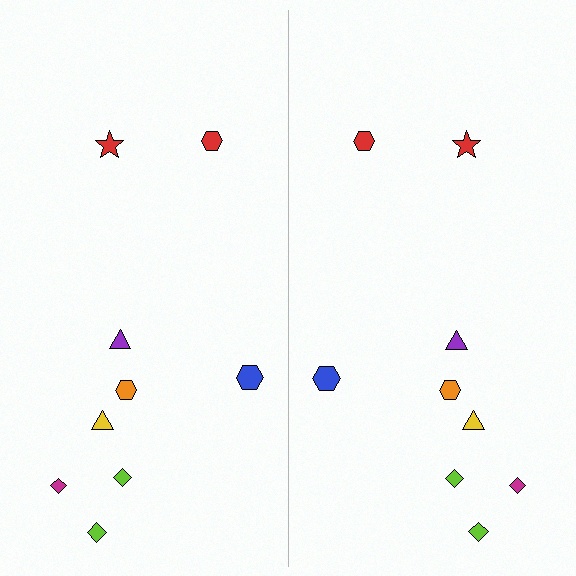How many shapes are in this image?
There are 18 shapes in this image.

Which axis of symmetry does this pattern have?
The pattern has a vertical axis of symmetry running through the center of the image.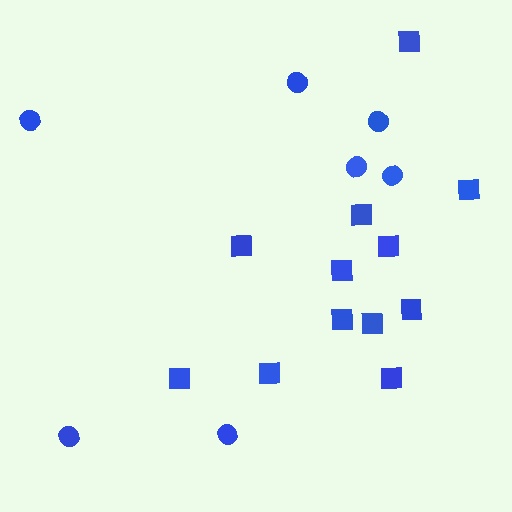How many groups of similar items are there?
There are 2 groups: one group of squares (12) and one group of circles (7).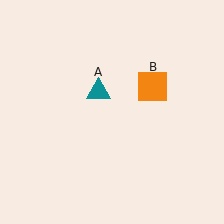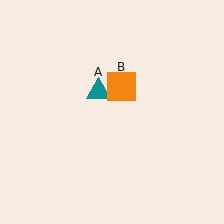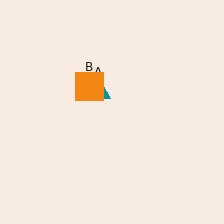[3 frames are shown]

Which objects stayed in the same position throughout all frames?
Teal triangle (object A) remained stationary.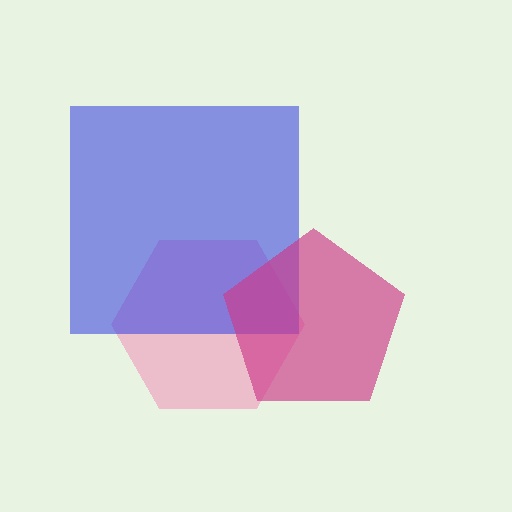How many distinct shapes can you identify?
There are 3 distinct shapes: a pink hexagon, a blue square, a magenta pentagon.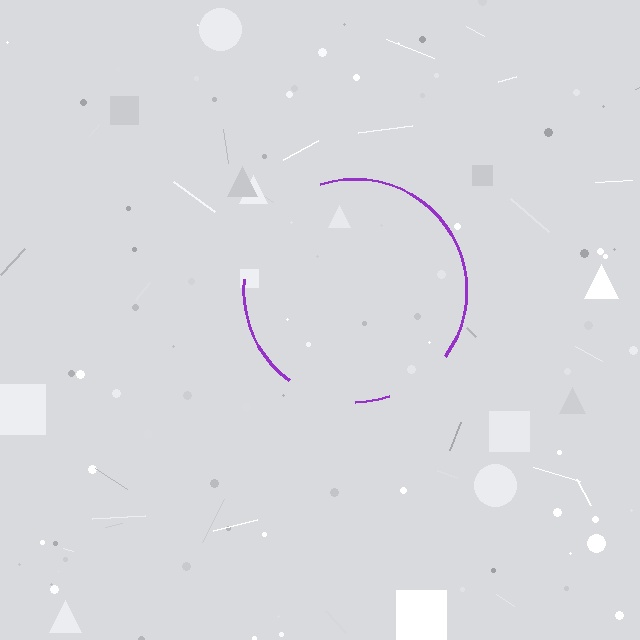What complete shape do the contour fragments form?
The contour fragments form a circle.